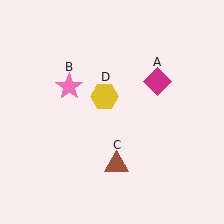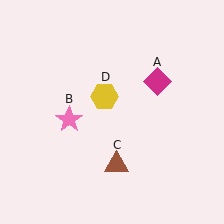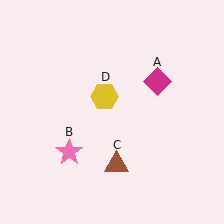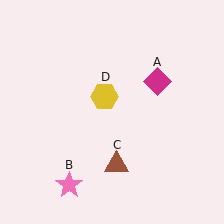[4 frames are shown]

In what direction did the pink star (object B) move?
The pink star (object B) moved down.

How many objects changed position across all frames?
1 object changed position: pink star (object B).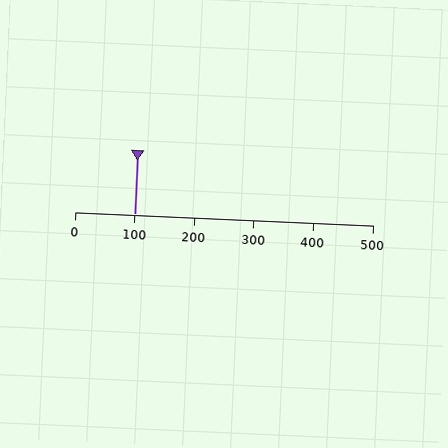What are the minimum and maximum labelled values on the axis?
The axis runs from 0 to 500.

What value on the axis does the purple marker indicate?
The marker indicates approximately 100.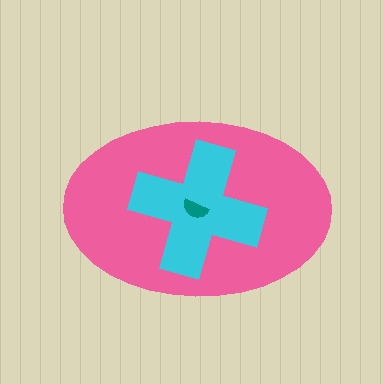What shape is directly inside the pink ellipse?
The cyan cross.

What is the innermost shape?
The teal semicircle.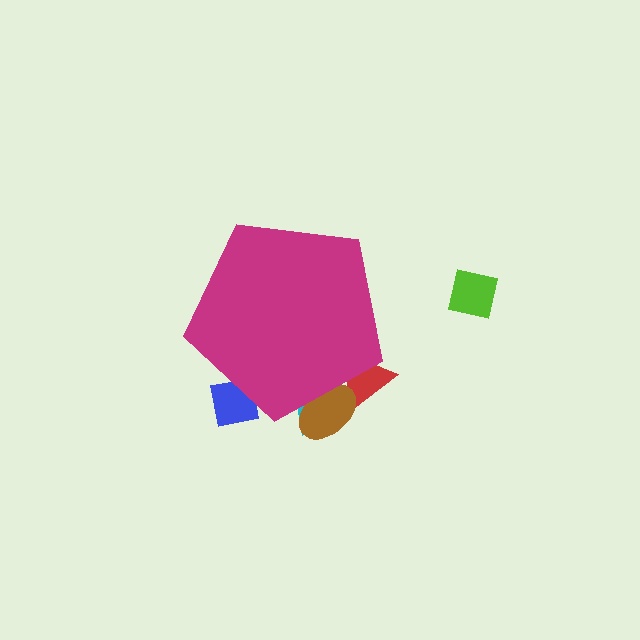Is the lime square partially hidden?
No, the lime square is fully visible.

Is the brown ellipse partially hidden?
Yes, the brown ellipse is partially hidden behind the magenta pentagon.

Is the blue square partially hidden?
Yes, the blue square is partially hidden behind the magenta pentagon.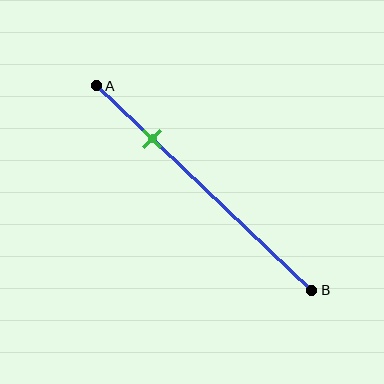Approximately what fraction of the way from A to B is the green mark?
The green mark is approximately 25% of the way from A to B.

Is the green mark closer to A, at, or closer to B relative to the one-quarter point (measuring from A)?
The green mark is approximately at the one-quarter point of segment AB.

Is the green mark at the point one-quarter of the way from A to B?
Yes, the mark is approximately at the one-quarter point.